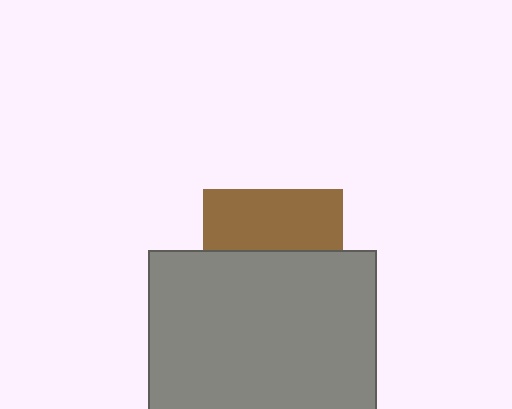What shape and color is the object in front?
The object in front is a gray rectangle.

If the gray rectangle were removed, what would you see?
You would see the complete brown square.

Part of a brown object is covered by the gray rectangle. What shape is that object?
It is a square.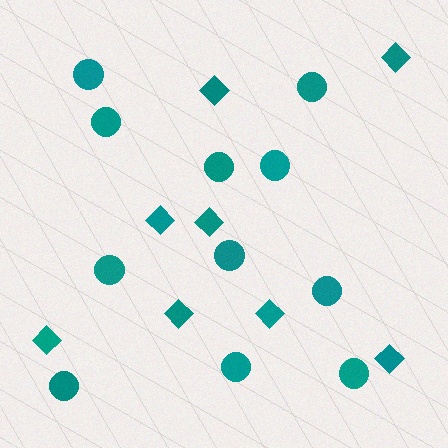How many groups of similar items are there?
There are 2 groups: one group of circles (11) and one group of diamonds (8).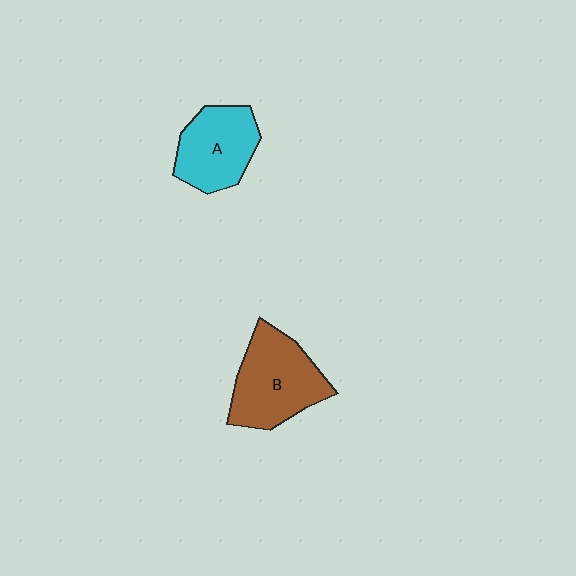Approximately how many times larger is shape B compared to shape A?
Approximately 1.2 times.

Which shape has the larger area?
Shape B (brown).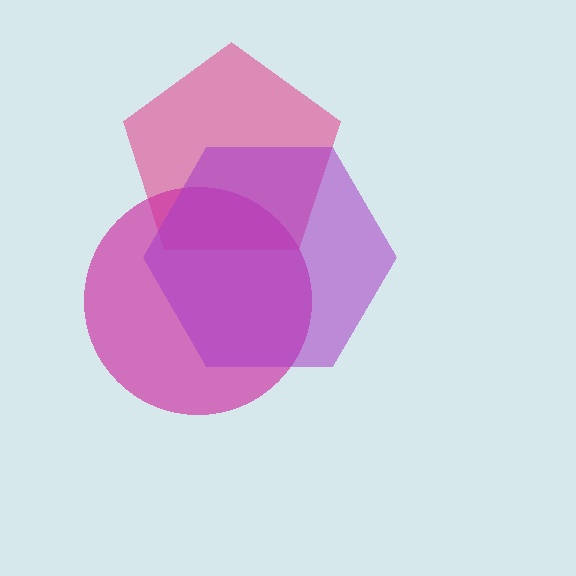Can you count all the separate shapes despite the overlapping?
Yes, there are 3 separate shapes.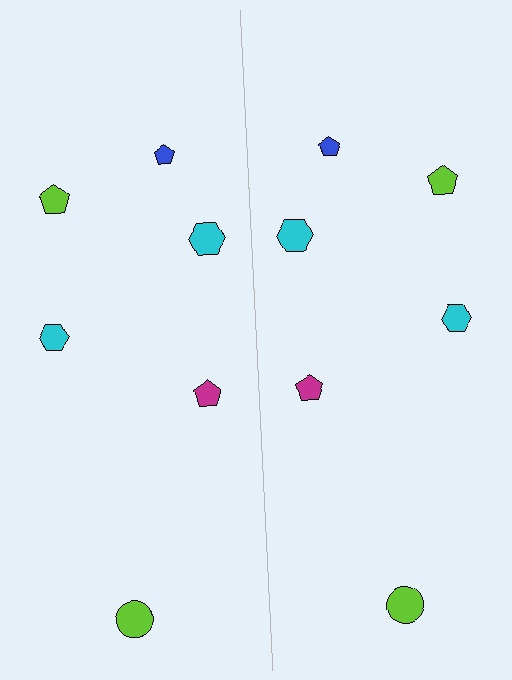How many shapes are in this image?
There are 12 shapes in this image.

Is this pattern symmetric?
Yes, this pattern has bilateral (reflection) symmetry.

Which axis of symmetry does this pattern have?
The pattern has a vertical axis of symmetry running through the center of the image.